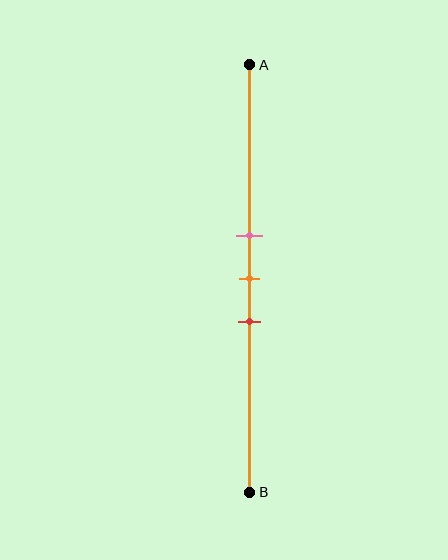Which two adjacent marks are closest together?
The pink and orange marks are the closest adjacent pair.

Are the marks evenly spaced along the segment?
Yes, the marks are approximately evenly spaced.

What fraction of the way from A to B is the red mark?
The red mark is approximately 60% (0.6) of the way from A to B.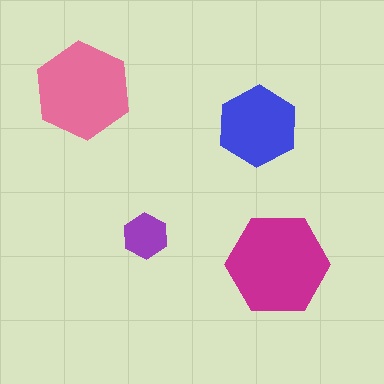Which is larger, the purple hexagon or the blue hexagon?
The blue one.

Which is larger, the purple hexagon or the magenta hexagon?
The magenta one.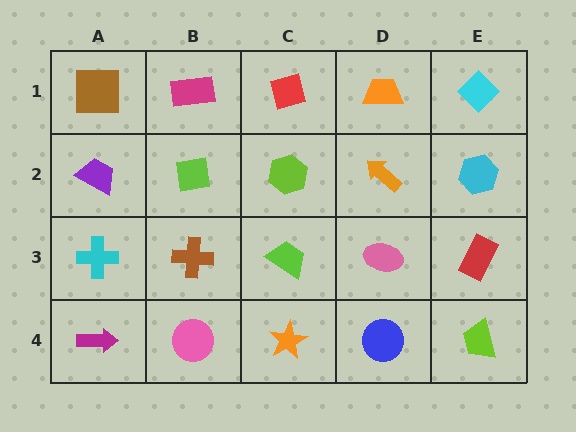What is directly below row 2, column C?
A lime trapezoid.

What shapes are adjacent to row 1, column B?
A lime square (row 2, column B), a brown square (row 1, column A), a red square (row 1, column C).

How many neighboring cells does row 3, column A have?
3.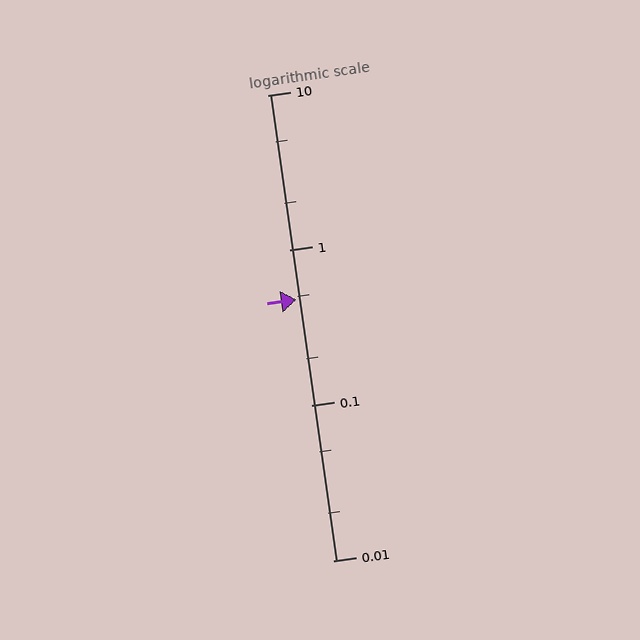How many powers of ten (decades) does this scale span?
The scale spans 3 decades, from 0.01 to 10.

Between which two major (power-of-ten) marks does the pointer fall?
The pointer is between 0.1 and 1.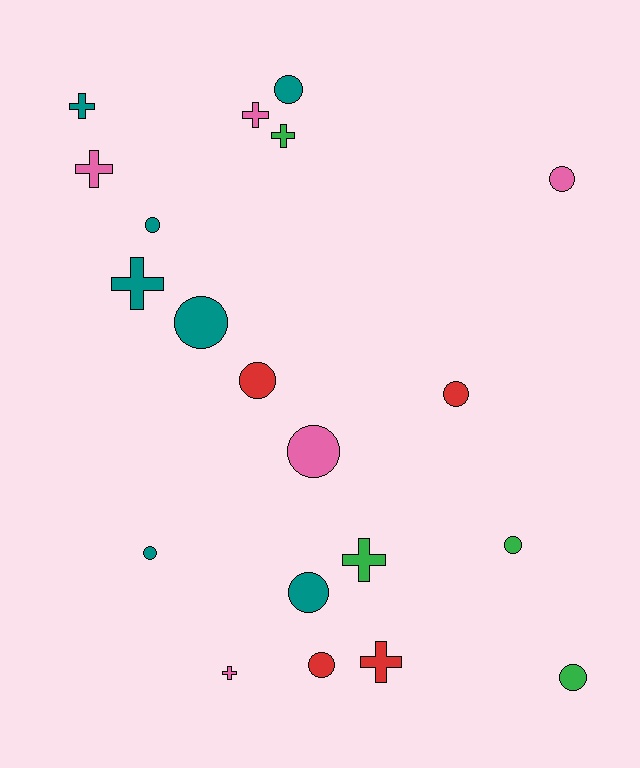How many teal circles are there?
There are 5 teal circles.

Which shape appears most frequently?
Circle, with 12 objects.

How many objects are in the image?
There are 20 objects.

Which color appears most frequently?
Teal, with 7 objects.